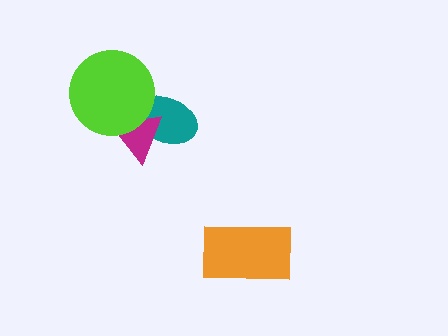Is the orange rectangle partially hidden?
No, no other shape covers it.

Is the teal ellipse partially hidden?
Yes, it is partially covered by another shape.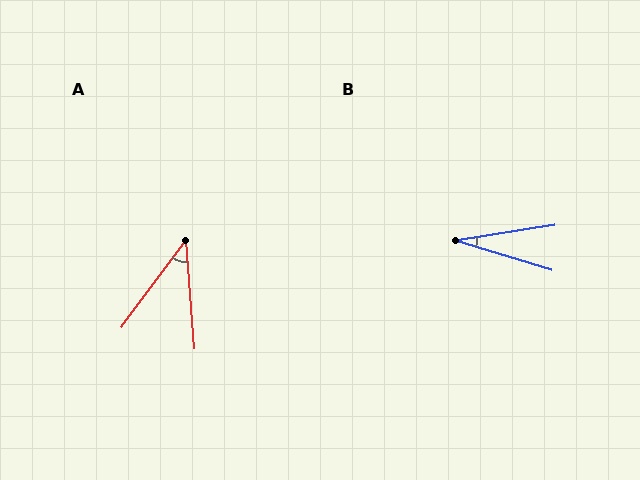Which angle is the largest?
A, at approximately 41 degrees.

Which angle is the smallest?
B, at approximately 26 degrees.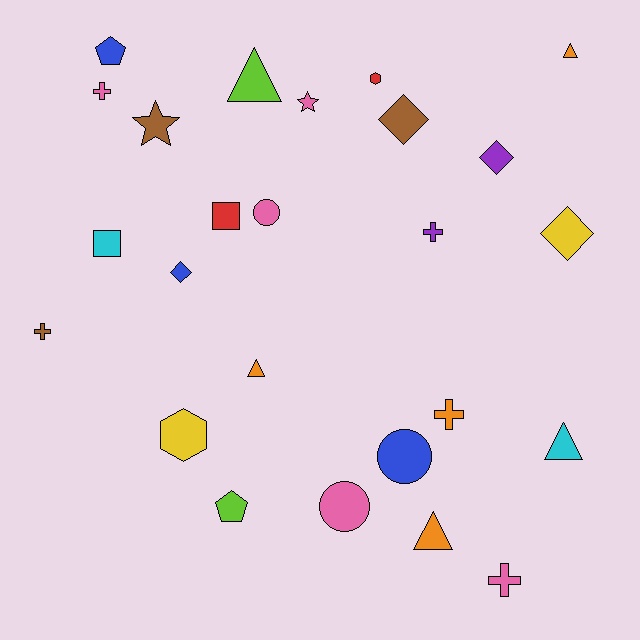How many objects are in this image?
There are 25 objects.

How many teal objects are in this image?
There are no teal objects.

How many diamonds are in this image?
There are 4 diamonds.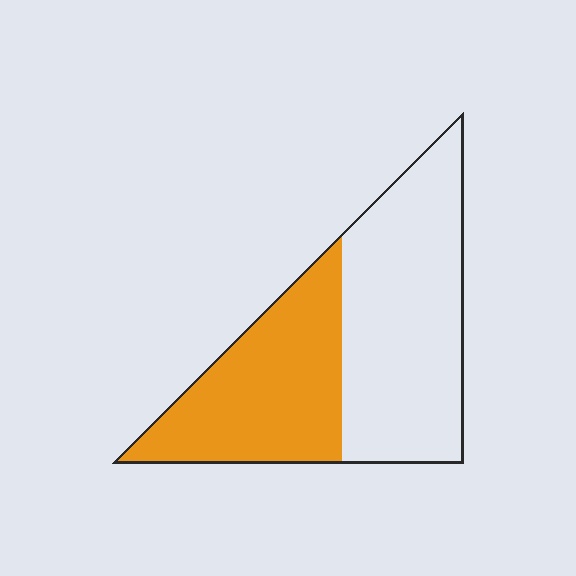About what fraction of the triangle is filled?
About two fifths (2/5).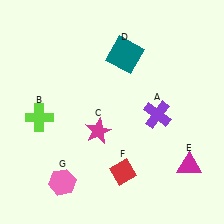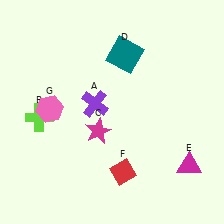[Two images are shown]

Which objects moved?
The objects that moved are: the purple cross (A), the pink hexagon (G).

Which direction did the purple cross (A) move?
The purple cross (A) moved left.